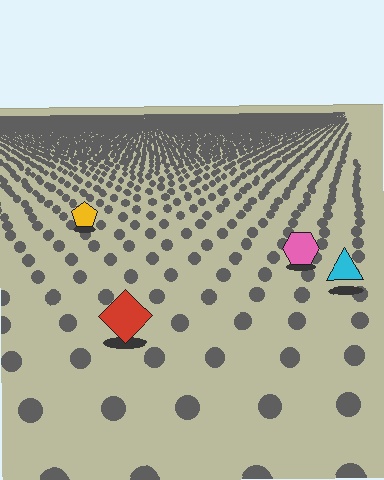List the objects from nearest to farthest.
From nearest to farthest: the red diamond, the cyan triangle, the pink hexagon, the yellow pentagon.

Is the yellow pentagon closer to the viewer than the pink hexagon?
No. The pink hexagon is closer — you can tell from the texture gradient: the ground texture is coarser near it.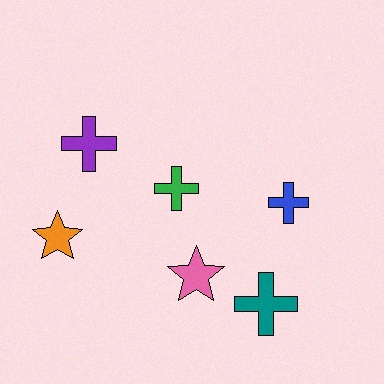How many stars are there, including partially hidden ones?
There are 2 stars.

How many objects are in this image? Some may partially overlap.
There are 6 objects.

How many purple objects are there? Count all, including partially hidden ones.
There is 1 purple object.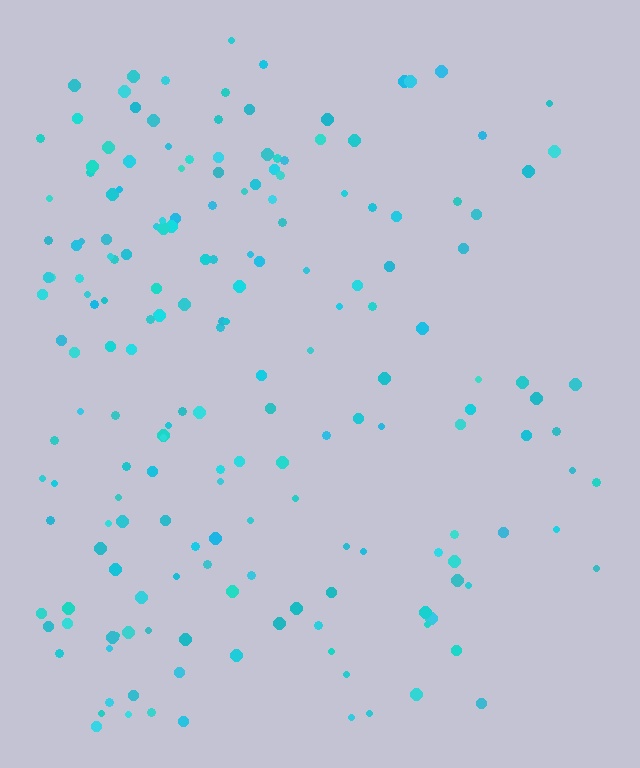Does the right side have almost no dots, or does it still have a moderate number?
Still a moderate number, just noticeably fewer than the left.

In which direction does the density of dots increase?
From right to left, with the left side densest.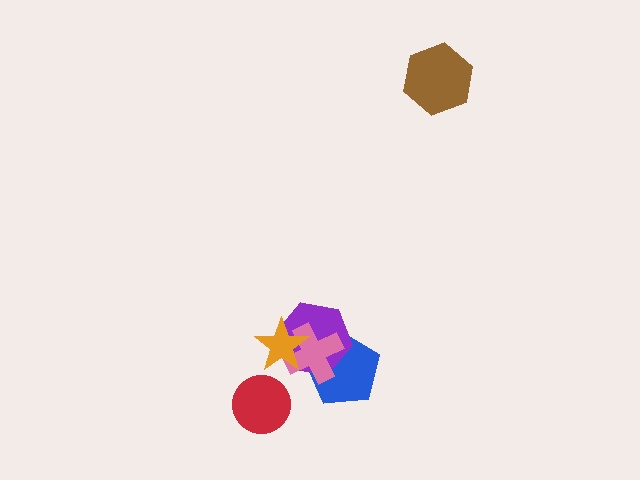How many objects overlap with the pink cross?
3 objects overlap with the pink cross.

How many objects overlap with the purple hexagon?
3 objects overlap with the purple hexagon.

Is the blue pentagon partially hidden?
Yes, it is partially covered by another shape.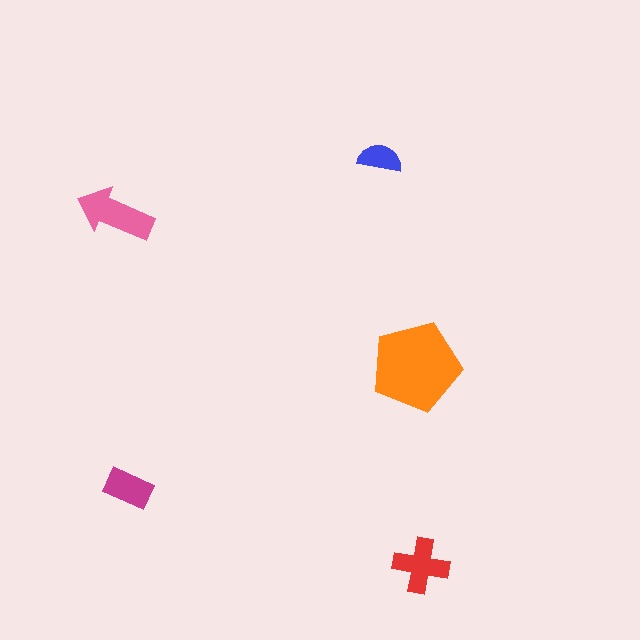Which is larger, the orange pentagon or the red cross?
The orange pentagon.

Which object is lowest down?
The red cross is bottommost.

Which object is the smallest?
The blue semicircle.